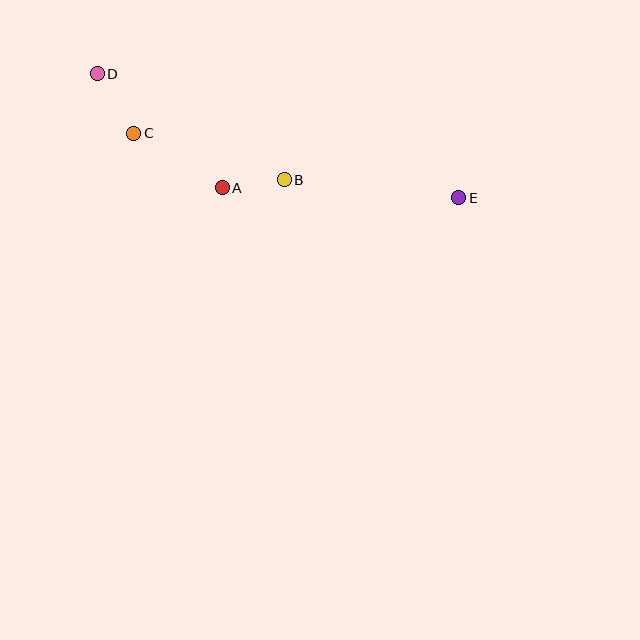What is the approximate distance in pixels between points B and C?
The distance between B and C is approximately 158 pixels.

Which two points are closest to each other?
Points A and B are closest to each other.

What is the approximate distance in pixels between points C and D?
The distance between C and D is approximately 70 pixels.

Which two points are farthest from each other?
Points D and E are farthest from each other.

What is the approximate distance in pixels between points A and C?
The distance between A and C is approximately 104 pixels.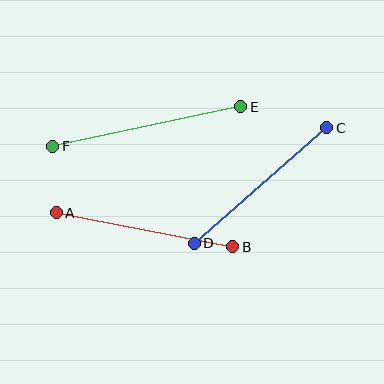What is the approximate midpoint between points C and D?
The midpoint is at approximately (261, 186) pixels.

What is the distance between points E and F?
The distance is approximately 192 pixels.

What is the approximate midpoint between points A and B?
The midpoint is at approximately (144, 230) pixels.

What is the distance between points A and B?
The distance is approximately 180 pixels.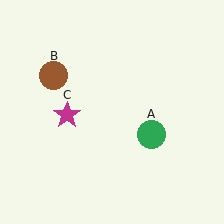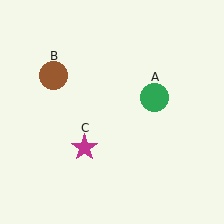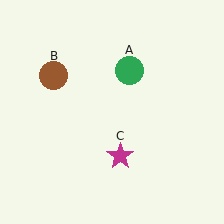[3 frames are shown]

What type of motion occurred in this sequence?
The green circle (object A), magenta star (object C) rotated counterclockwise around the center of the scene.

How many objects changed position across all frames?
2 objects changed position: green circle (object A), magenta star (object C).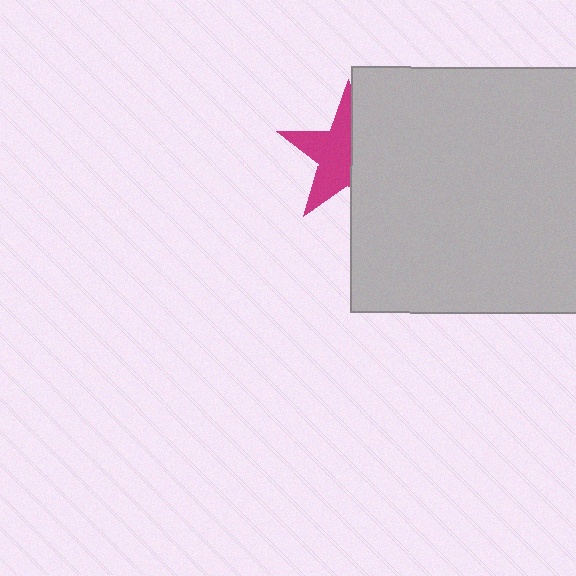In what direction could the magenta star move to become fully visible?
The magenta star could move left. That would shift it out from behind the light gray square entirely.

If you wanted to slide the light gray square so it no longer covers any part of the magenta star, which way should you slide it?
Slide it right — that is the most direct way to separate the two shapes.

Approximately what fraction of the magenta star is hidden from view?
Roughly 47% of the magenta star is hidden behind the light gray square.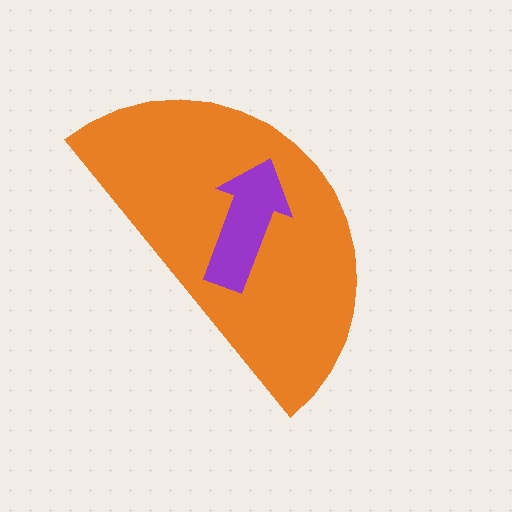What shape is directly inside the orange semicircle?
The purple arrow.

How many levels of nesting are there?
2.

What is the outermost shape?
The orange semicircle.